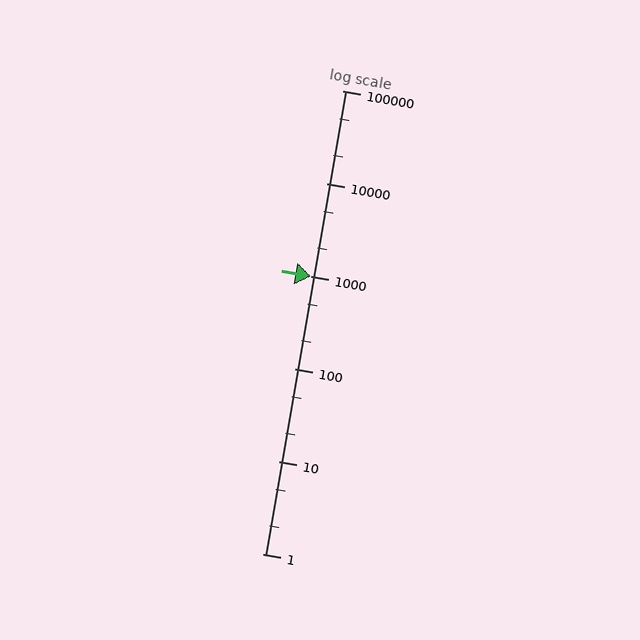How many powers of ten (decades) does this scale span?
The scale spans 5 decades, from 1 to 100000.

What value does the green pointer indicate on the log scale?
The pointer indicates approximately 980.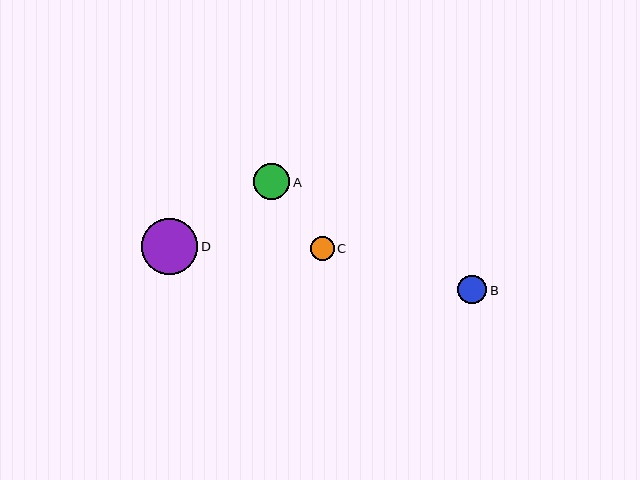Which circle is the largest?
Circle D is the largest with a size of approximately 56 pixels.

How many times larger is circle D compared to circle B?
Circle D is approximately 1.9 times the size of circle B.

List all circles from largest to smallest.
From largest to smallest: D, A, B, C.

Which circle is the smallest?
Circle C is the smallest with a size of approximately 23 pixels.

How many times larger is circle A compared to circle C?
Circle A is approximately 1.5 times the size of circle C.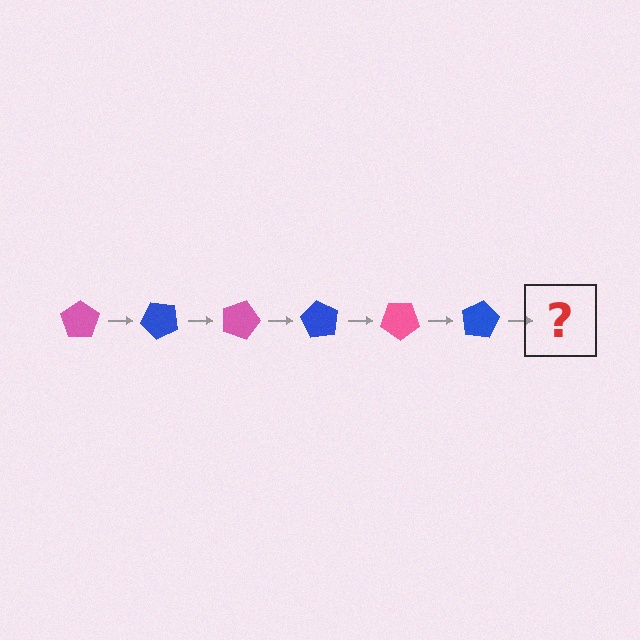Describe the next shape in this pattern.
It should be a pink pentagon, rotated 270 degrees from the start.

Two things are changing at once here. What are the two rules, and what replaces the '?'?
The two rules are that it rotates 45 degrees each step and the color cycles through pink and blue. The '?' should be a pink pentagon, rotated 270 degrees from the start.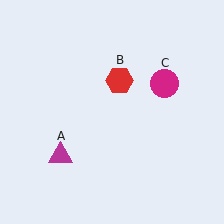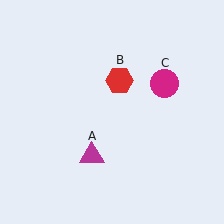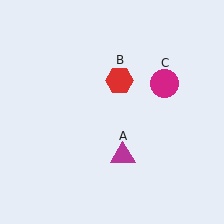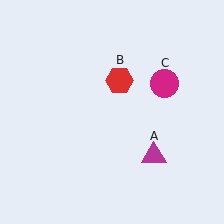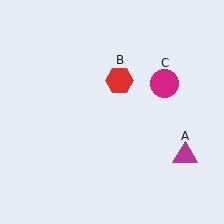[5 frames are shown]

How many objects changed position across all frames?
1 object changed position: magenta triangle (object A).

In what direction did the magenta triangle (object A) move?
The magenta triangle (object A) moved right.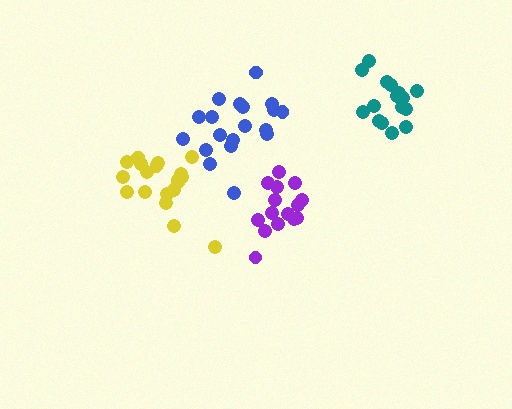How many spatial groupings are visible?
There are 4 spatial groupings.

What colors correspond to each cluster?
The clusters are colored: teal, blue, yellow, purple.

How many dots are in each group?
Group 1: 16 dots, Group 2: 19 dots, Group 3: 19 dots, Group 4: 15 dots (69 total).